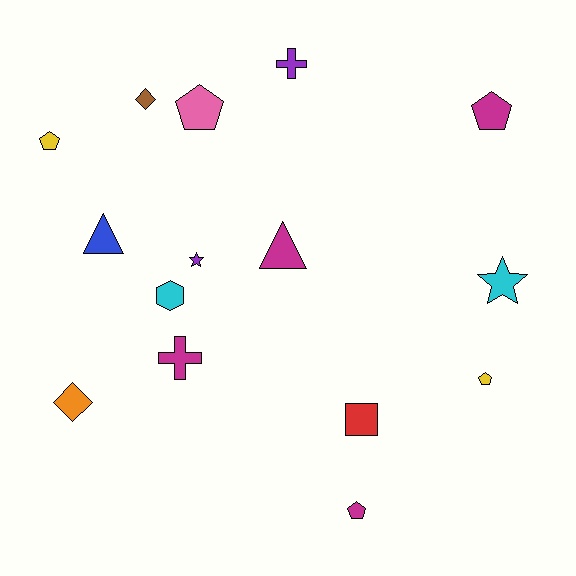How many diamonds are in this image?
There are 2 diamonds.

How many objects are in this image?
There are 15 objects.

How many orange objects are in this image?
There is 1 orange object.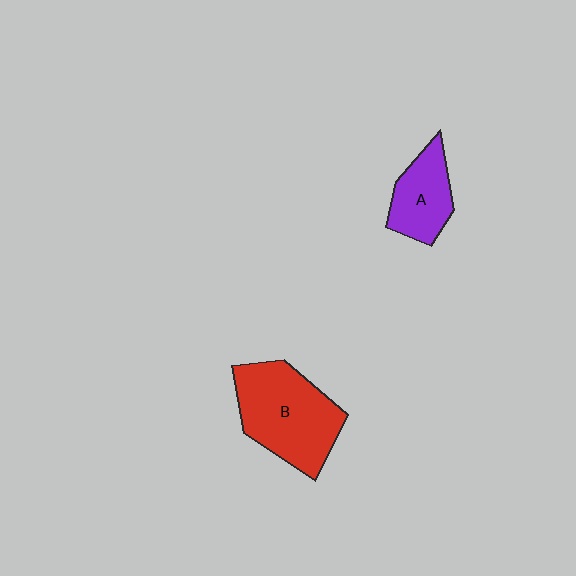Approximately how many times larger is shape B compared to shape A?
Approximately 1.8 times.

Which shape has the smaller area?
Shape A (purple).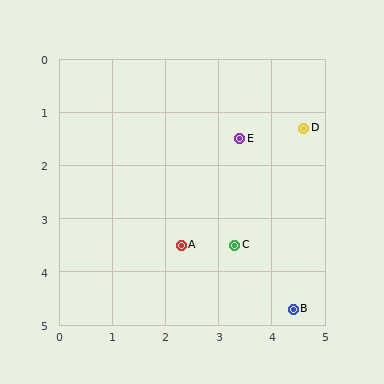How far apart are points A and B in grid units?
Points A and B are about 2.4 grid units apart.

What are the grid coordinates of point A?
Point A is at approximately (2.3, 3.5).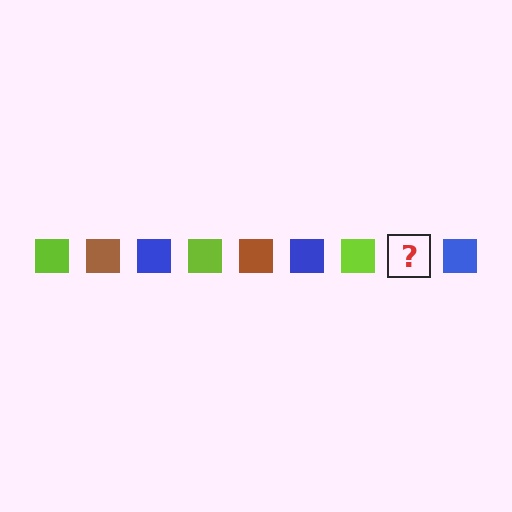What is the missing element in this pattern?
The missing element is a brown square.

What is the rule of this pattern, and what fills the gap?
The rule is that the pattern cycles through lime, brown, blue squares. The gap should be filled with a brown square.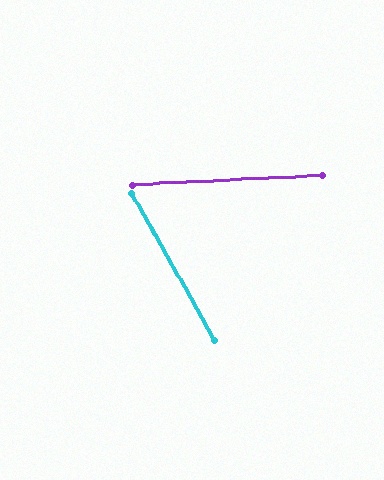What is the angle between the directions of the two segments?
Approximately 63 degrees.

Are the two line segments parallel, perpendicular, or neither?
Neither parallel nor perpendicular — they differ by about 63°.